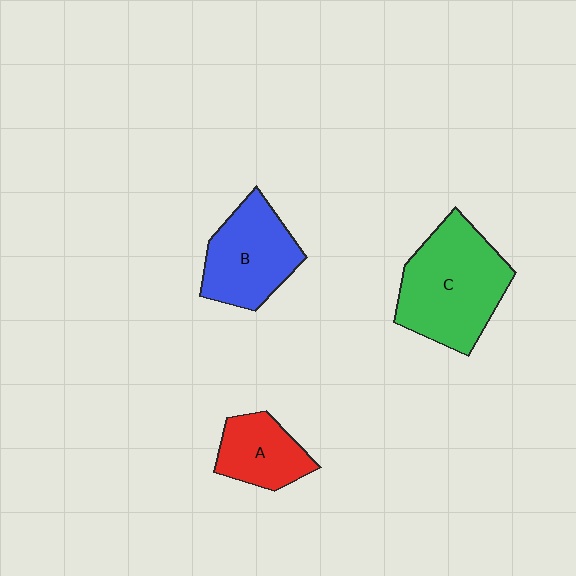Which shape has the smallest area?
Shape A (red).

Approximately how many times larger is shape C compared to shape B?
Approximately 1.4 times.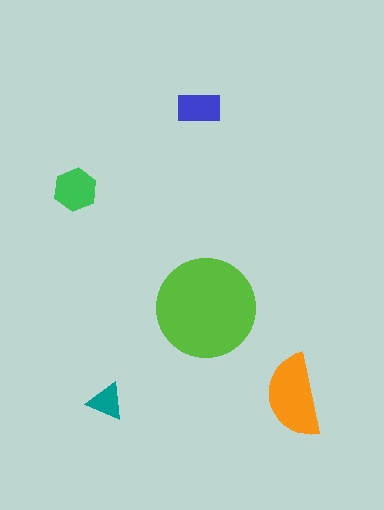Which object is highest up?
The blue rectangle is topmost.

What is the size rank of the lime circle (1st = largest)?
1st.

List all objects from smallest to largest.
The teal triangle, the blue rectangle, the green hexagon, the orange semicircle, the lime circle.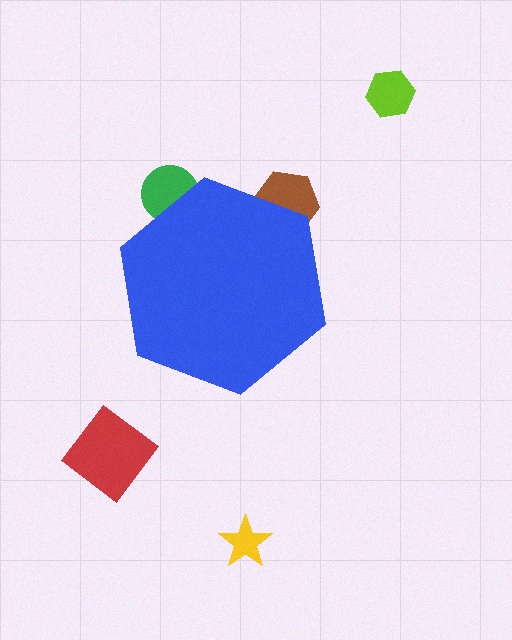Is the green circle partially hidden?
Yes, the green circle is partially hidden behind the blue hexagon.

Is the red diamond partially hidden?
No, the red diamond is fully visible.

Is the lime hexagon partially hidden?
No, the lime hexagon is fully visible.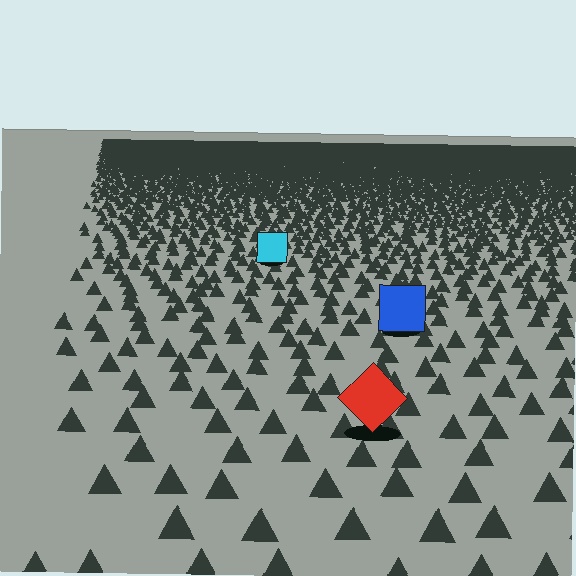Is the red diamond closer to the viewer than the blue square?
Yes. The red diamond is closer — you can tell from the texture gradient: the ground texture is coarser near it.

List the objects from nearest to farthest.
From nearest to farthest: the red diamond, the blue square, the cyan square.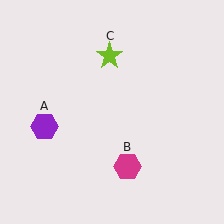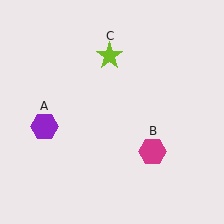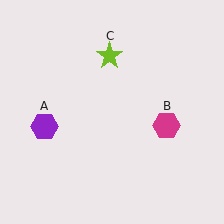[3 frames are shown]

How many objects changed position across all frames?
1 object changed position: magenta hexagon (object B).